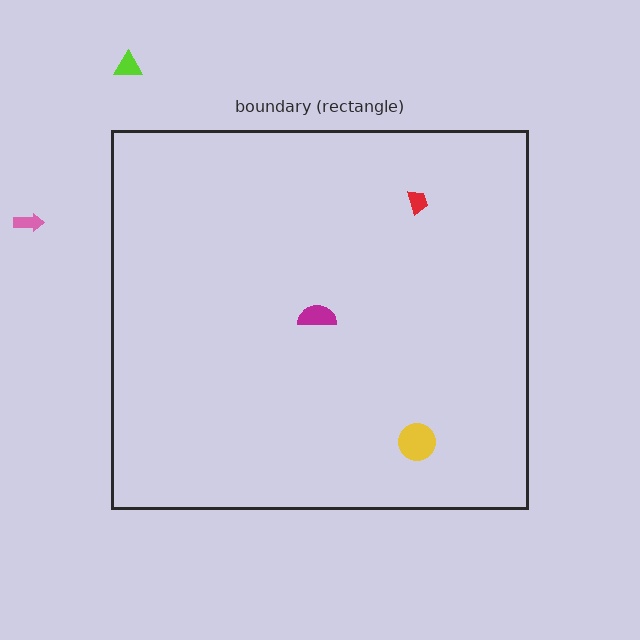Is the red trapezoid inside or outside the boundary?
Inside.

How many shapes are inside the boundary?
3 inside, 2 outside.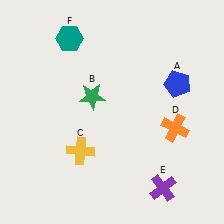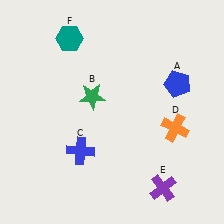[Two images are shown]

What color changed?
The cross (C) changed from yellow in Image 1 to blue in Image 2.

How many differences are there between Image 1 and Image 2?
There is 1 difference between the two images.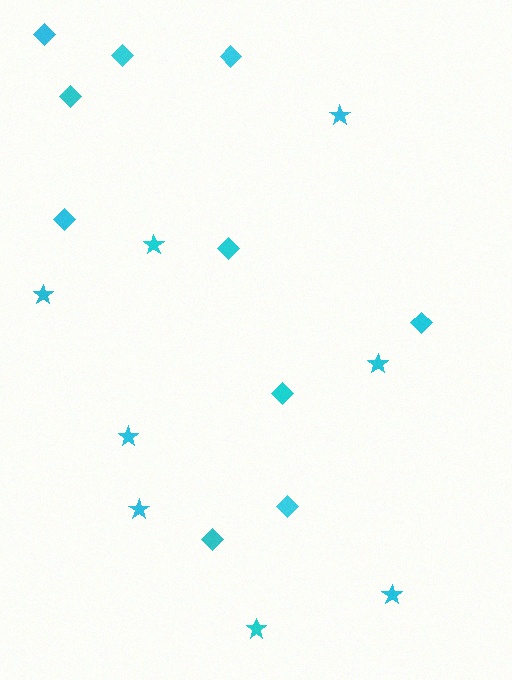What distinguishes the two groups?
There are 2 groups: one group of diamonds (10) and one group of stars (8).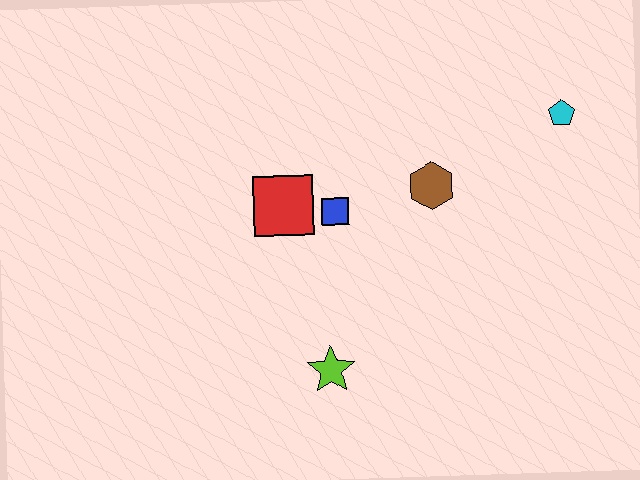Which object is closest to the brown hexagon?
The blue square is closest to the brown hexagon.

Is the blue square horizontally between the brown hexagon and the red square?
Yes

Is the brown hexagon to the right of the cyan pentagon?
No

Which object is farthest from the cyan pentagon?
The lime star is farthest from the cyan pentagon.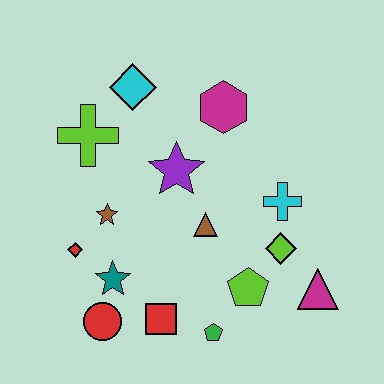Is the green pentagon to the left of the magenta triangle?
Yes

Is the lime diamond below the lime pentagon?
No